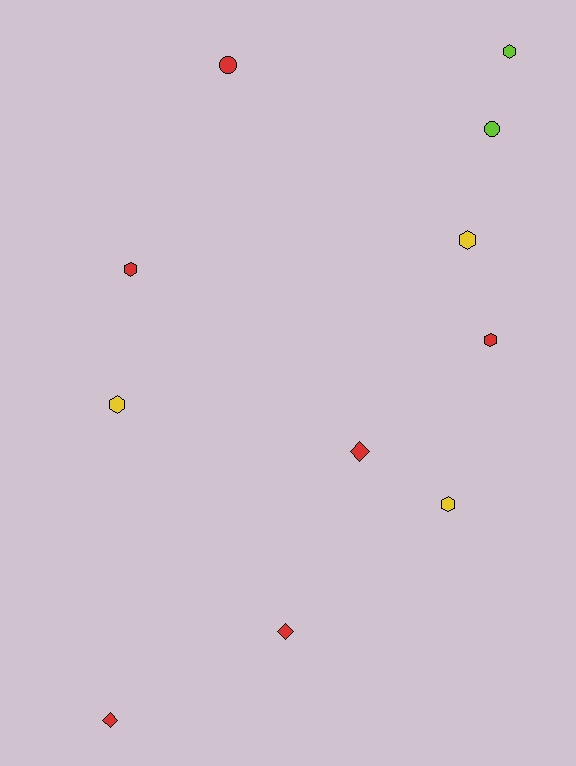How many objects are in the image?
There are 11 objects.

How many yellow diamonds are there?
There are no yellow diamonds.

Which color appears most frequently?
Red, with 6 objects.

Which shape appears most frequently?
Hexagon, with 6 objects.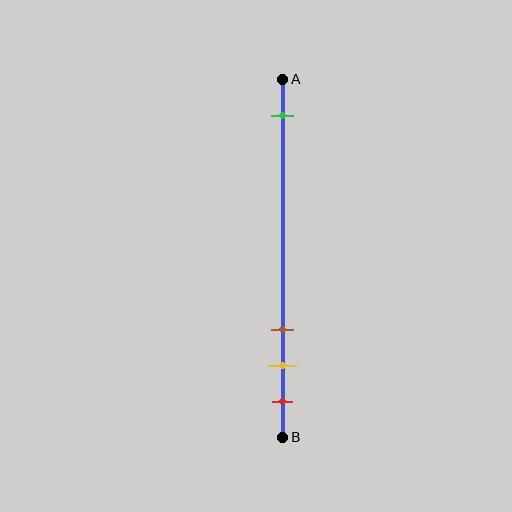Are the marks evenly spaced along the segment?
No, the marks are not evenly spaced.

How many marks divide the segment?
There are 4 marks dividing the segment.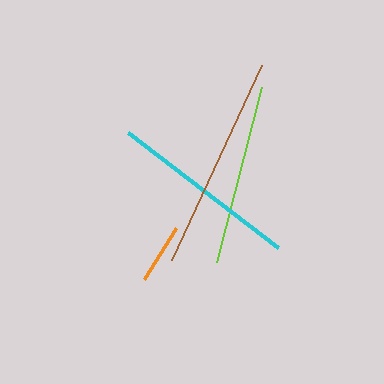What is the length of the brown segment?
The brown segment is approximately 215 pixels long.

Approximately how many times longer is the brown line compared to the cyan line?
The brown line is approximately 1.1 times the length of the cyan line.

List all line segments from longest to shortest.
From longest to shortest: brown, cyan, lime, orange.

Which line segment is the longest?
The brown line is the longest at approximately 215 pixels.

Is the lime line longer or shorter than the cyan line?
The cyan line is longer than the lime line.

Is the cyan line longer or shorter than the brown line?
The brown line is longer than the cyan line.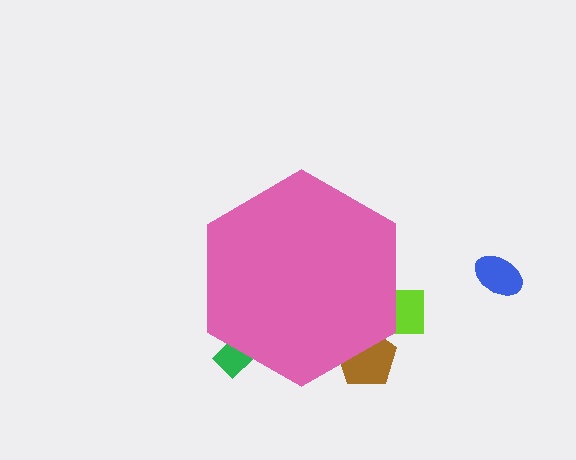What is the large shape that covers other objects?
A pink hexagon.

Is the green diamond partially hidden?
Yes, the green diamond is partially hidden behind the pink hexagon.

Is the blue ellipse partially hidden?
No, the blue ellipse is fully visible.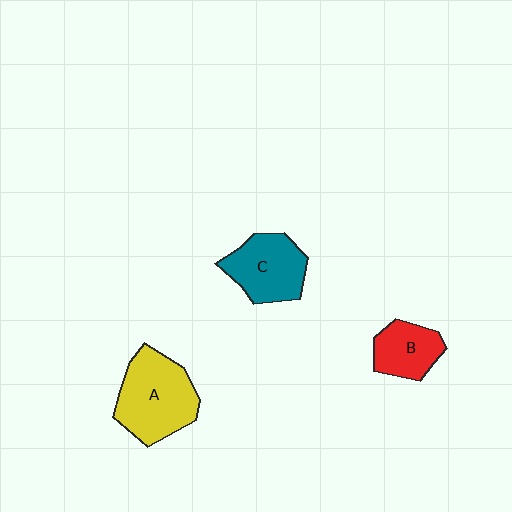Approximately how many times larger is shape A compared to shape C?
Approximately 1.3 times.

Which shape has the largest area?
Shape A (yellow).